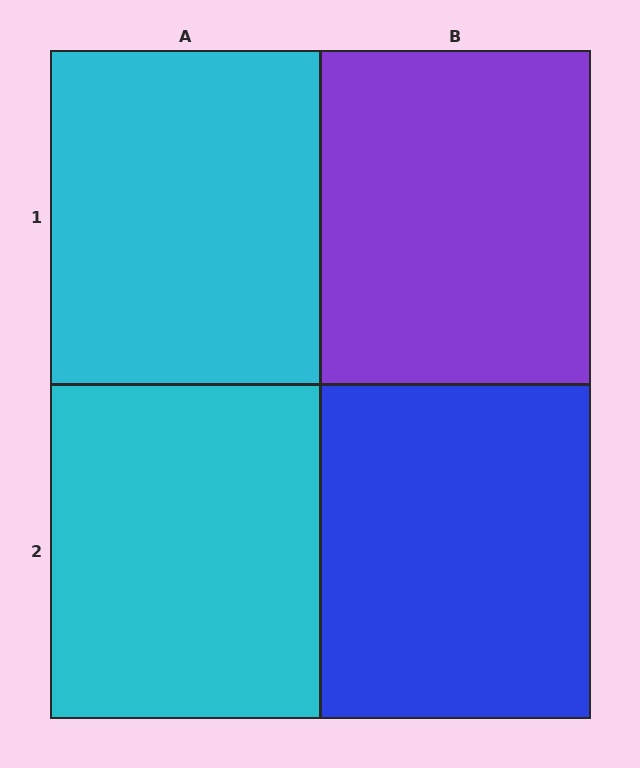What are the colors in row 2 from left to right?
Cyan, blue.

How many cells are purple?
1 cell is purple.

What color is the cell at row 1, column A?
Cyan.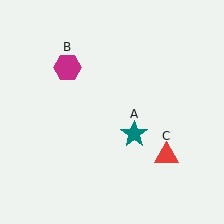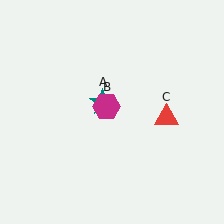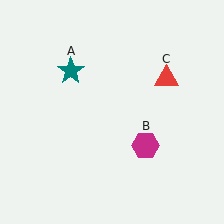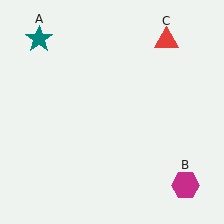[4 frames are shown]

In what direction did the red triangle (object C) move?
The red triangle (object C) moved up.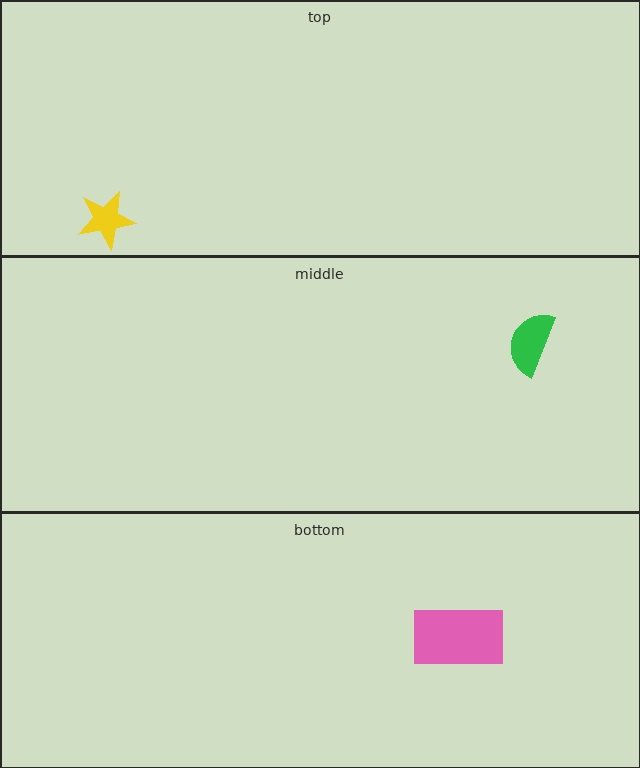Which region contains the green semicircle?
The middle region.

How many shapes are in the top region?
1.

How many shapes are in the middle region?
1.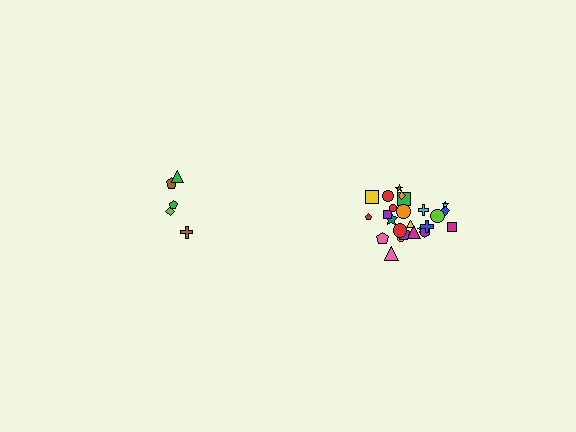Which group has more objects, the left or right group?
The right group.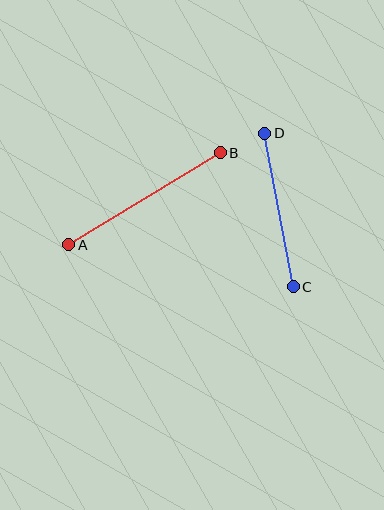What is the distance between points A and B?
The distance is approximately 177 pixels.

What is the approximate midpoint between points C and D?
The midpoint is at approximately (279, 210) pixels.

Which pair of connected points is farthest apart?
Points A and B are farthest apart.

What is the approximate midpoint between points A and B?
The midpoint is at approximately (144, 199) pixels.